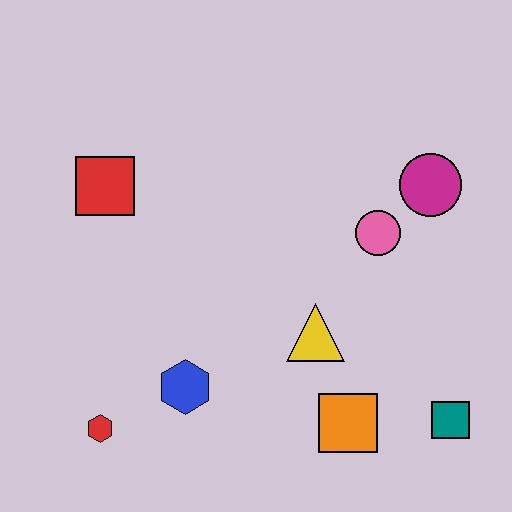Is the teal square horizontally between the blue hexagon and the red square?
No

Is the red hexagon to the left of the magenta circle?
Yes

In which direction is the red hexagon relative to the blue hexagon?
The red hexagon is to the left of the blue hexagon.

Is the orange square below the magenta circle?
Yes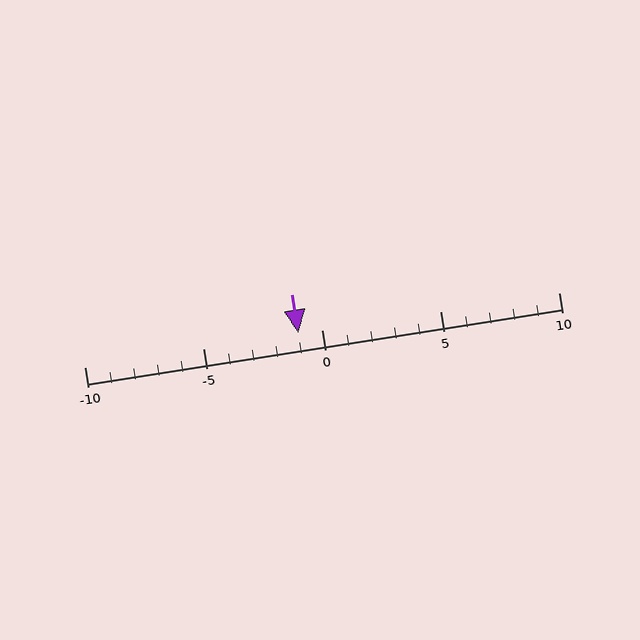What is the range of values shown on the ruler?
The ruler shows values from -10 to 10.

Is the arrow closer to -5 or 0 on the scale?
The arrow is closer to 0.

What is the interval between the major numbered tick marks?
The major tick marks are spaced 5 units apart.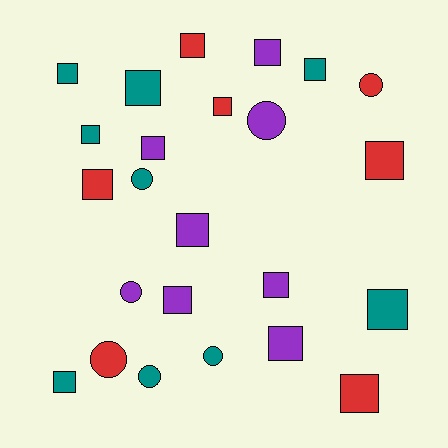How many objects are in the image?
There are 24 objects.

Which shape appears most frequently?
Square, with 17 objects.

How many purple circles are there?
There are 2 purple circles.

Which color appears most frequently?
Teal, with 9 objects.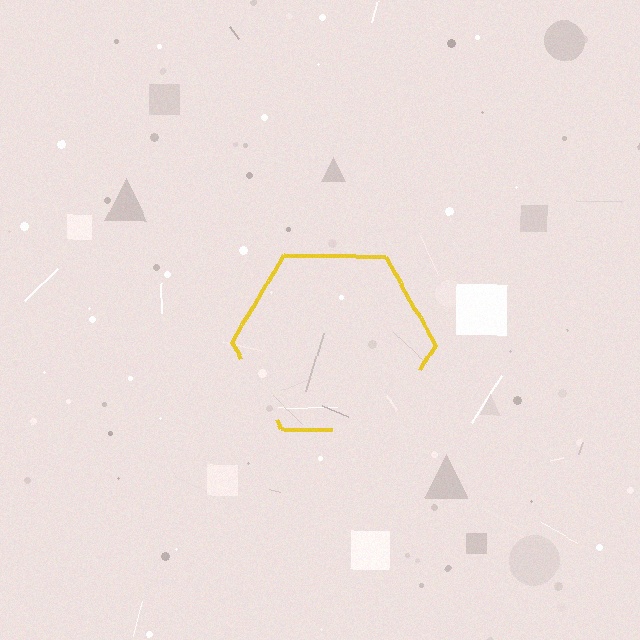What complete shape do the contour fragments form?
The contour fragments form a hexagon.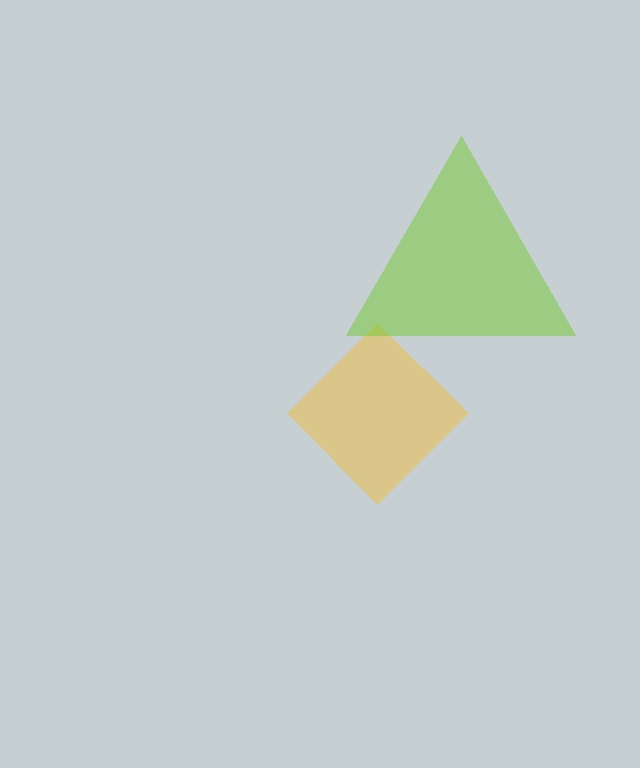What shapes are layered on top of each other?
The layered shapes are: a yellow diamond, a lime triangle.